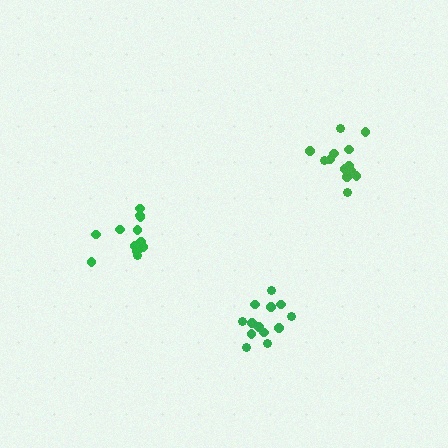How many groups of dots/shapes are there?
There are 3 groups.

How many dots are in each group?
Group 1: 13 dots, Group 2: 12 dots, Group 3: 14 dots (39 total).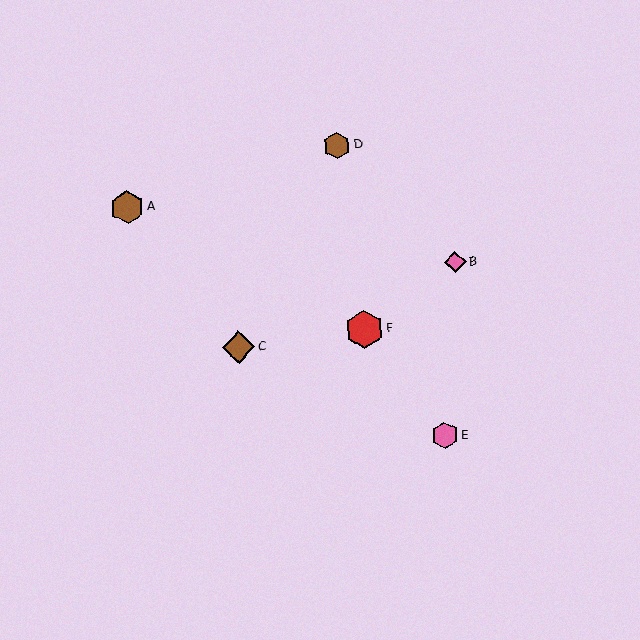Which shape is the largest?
The red hexagon (labeled F) is the largest.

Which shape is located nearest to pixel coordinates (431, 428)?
The pink hexagon (labeled E) at (445, 435) is nearest to that location.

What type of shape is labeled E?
Shape E is a pink hexagon.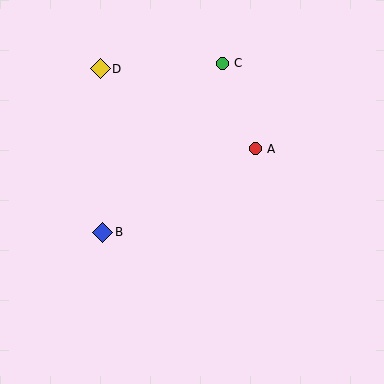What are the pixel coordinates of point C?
Point C is at (222, 63).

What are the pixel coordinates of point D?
Point D is at (100, 69).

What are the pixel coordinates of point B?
Point B is at (103, 232).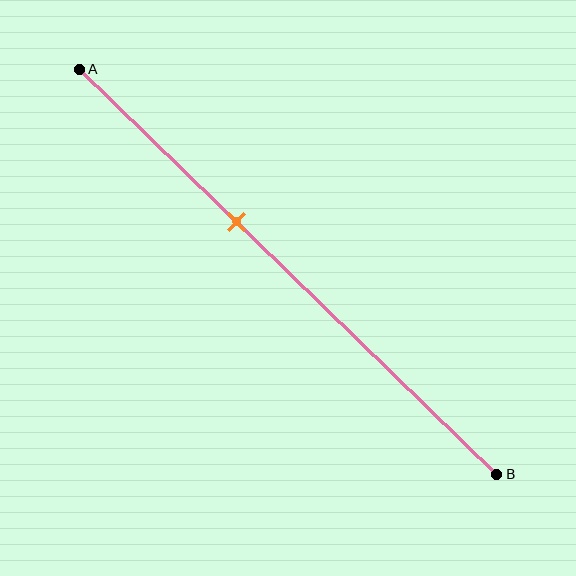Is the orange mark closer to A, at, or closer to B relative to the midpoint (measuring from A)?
The orange mark is closer to point A than the midpoint of segment AB.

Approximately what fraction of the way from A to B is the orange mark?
The orange mark is approximately 40% of the way from A to B.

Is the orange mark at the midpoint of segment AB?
No, the mark is at about 40% from A, not at the 50% midpoint.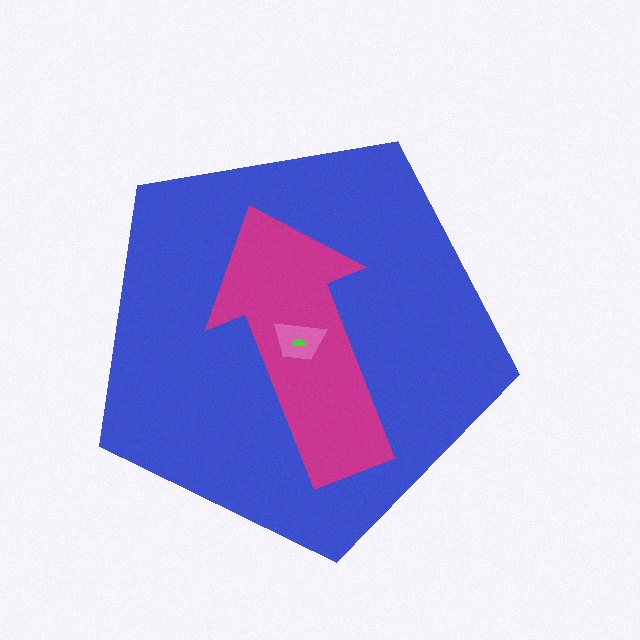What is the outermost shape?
The blue pentagon.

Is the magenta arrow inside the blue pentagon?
Yes.